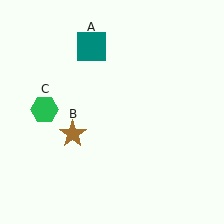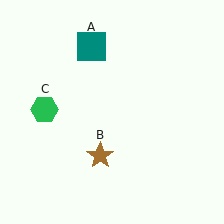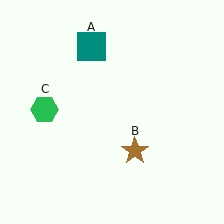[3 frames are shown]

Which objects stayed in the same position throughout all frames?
Teal square (object A) and green hexagon (object C) remained stationary.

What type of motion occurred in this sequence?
The brown star (object B) rotated counterclockwise around the center of the scene.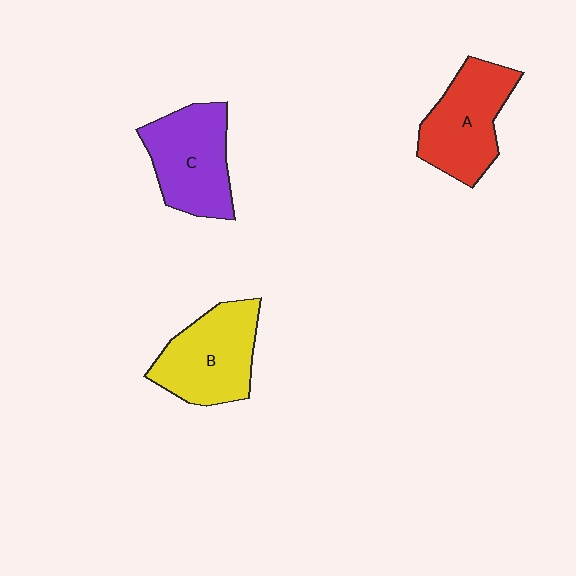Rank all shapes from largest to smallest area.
From largest to smallest: B (yellow), C (purple), A (red).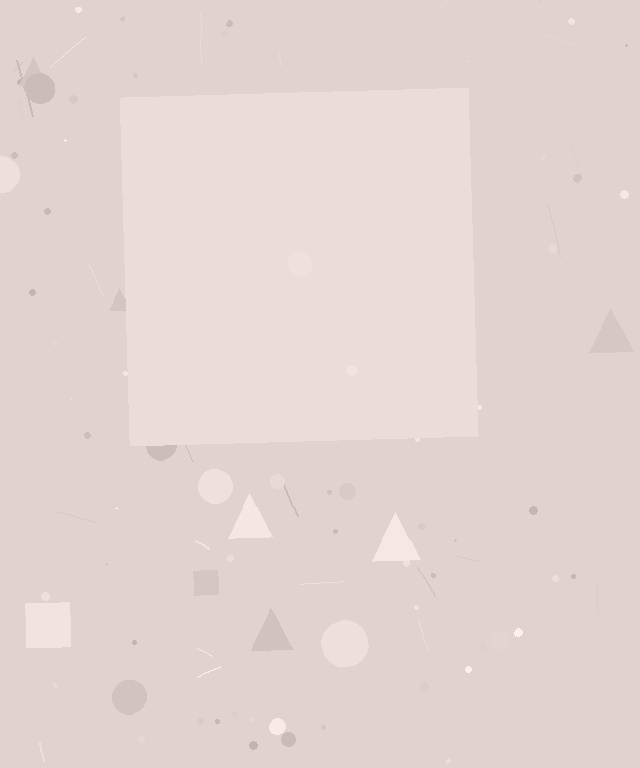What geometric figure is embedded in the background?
A square is embedded in the background.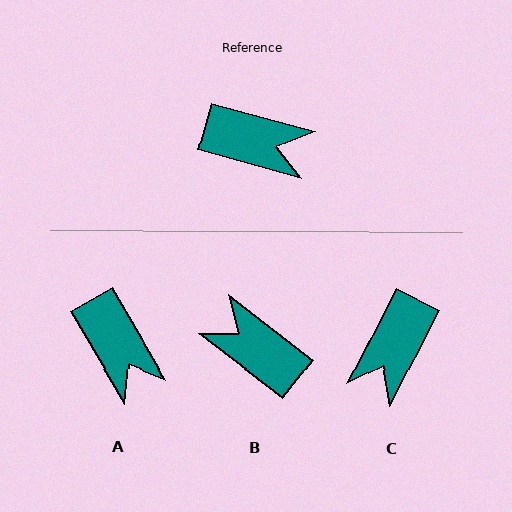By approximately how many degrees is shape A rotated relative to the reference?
Approximately 44 degrees clockwise.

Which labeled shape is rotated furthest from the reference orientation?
B, about 158 degrees away.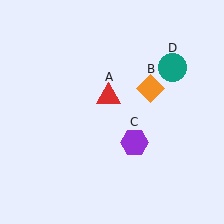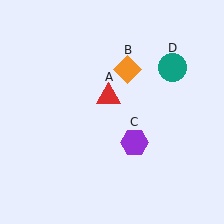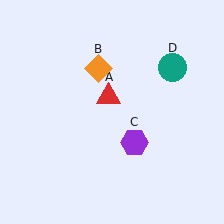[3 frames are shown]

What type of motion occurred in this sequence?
The orange diamond (object B) rotated counterclockwise around the center of the scene.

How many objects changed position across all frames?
1 object changed position: orange diamond (object B).